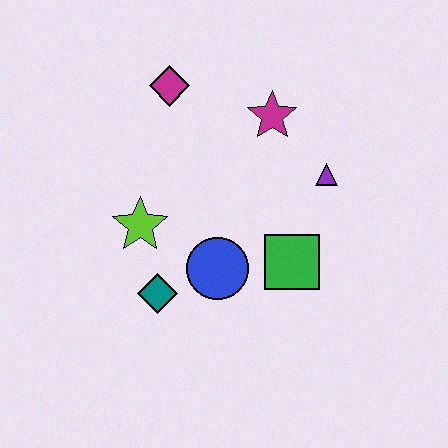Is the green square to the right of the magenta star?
Yes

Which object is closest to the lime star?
The teal diamond is closest to the lime star.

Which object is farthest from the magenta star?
The teal diamond is farthest from the magenta star.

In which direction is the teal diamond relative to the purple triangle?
The teal diamond is to the left of the purple triangle.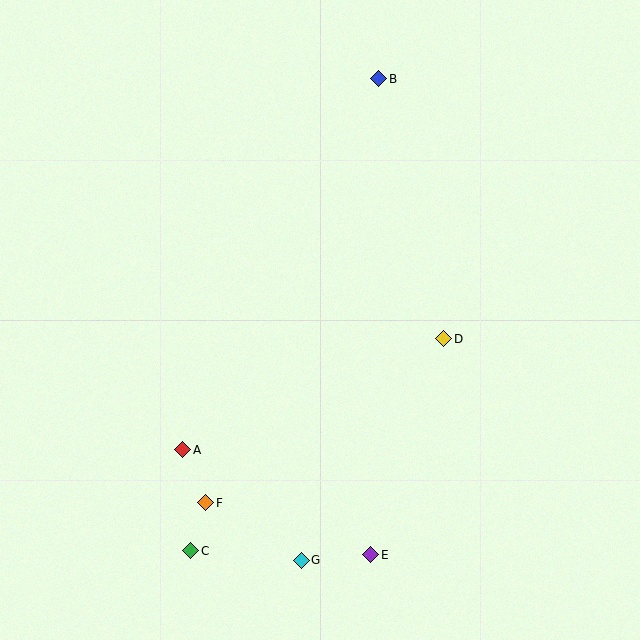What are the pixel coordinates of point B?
Point B is at (379, 79).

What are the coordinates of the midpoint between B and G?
The midpoint between B and G is at (340, 319).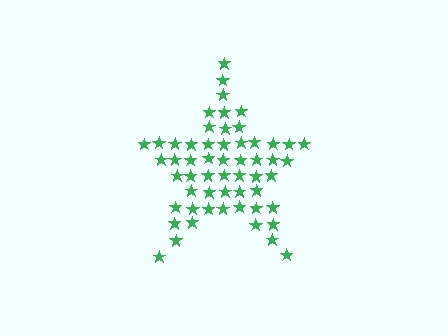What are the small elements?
The small elements are stars.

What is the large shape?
The large shape is a star.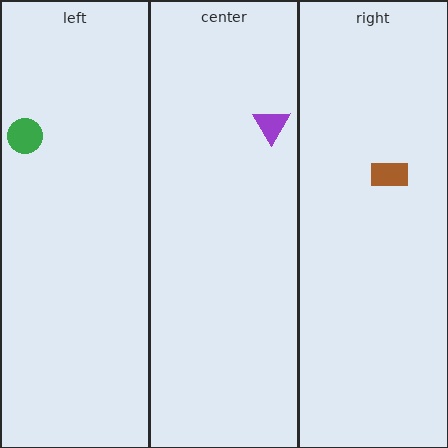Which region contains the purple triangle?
The center region.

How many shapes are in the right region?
1.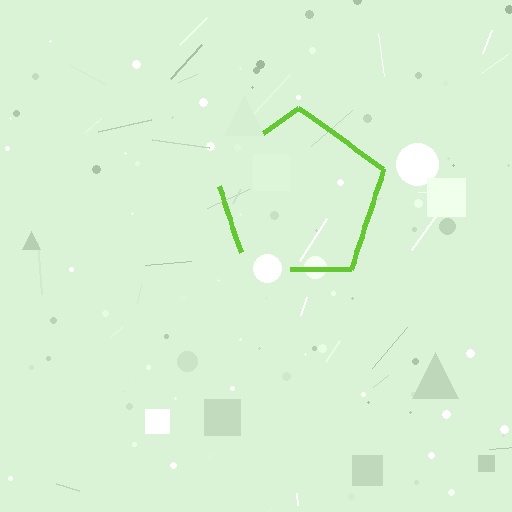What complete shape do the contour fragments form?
The contour fragments form a pentagon.